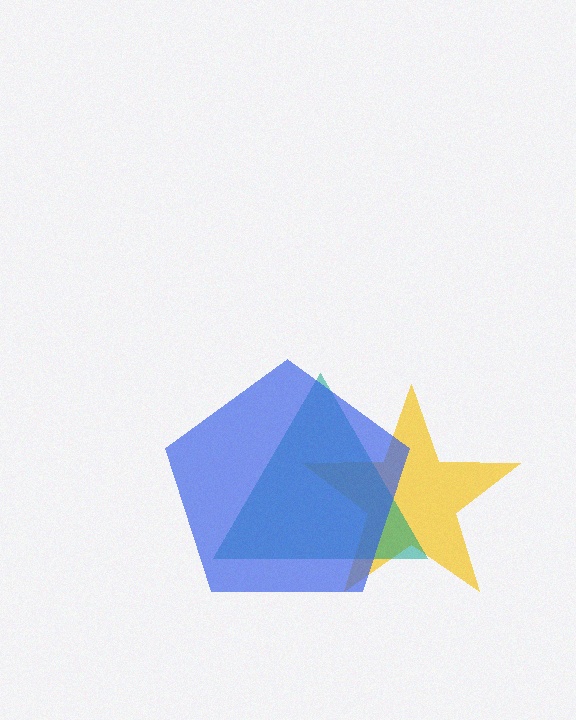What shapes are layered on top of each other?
The layered shapes are: a yellow star, a teal triangle, a blue pentagon.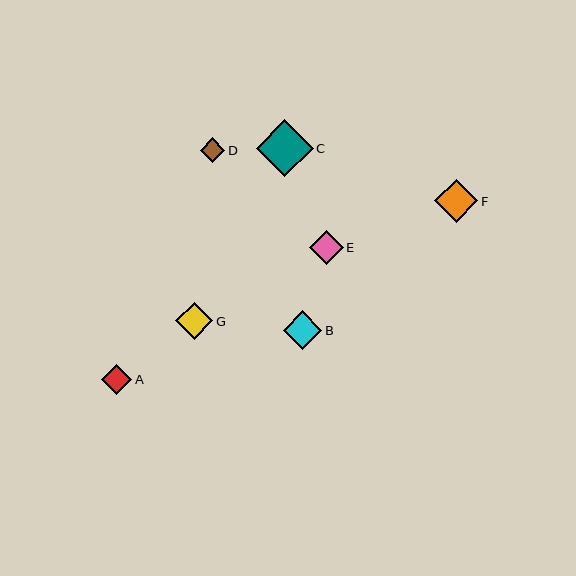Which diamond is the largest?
Diamond C is the largest with a size of approximately 57 pixels.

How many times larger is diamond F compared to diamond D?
Diamond F is approximately 1.8 times the size of diamond D.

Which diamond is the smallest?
Diamond D is the smallest with a size of approximately 24 pixels.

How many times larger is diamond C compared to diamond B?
Diamond C is approximately 1.5 times the size of diamond B.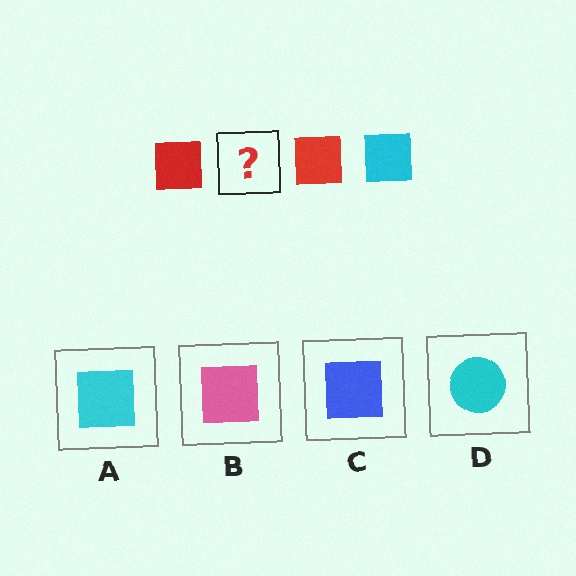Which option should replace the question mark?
Option A.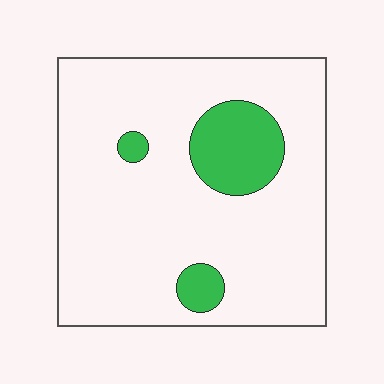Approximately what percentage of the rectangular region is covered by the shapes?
Approximately 15%.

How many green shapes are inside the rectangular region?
3.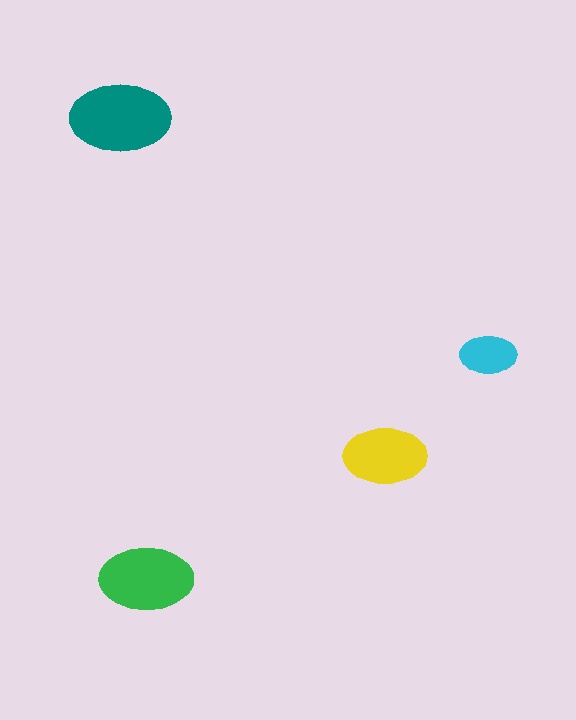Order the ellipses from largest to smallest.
the teal one, the green one, the yellow one, the cyan one.